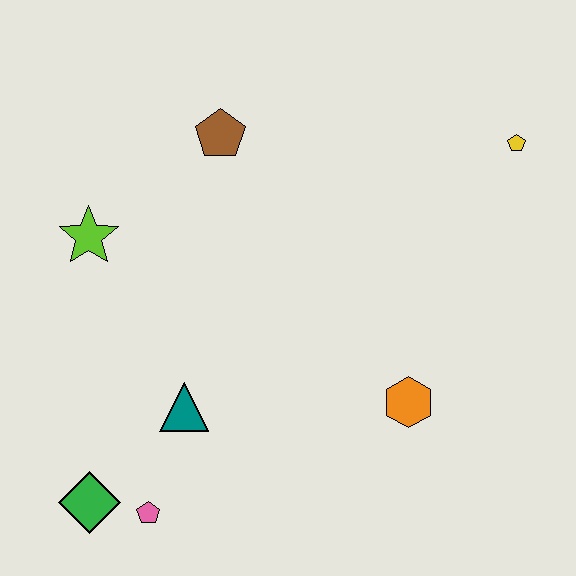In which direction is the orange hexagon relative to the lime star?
The orange hexagon is to the right of the lime star.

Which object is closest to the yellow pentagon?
The orange hexagon is closest to the yellow pentagon.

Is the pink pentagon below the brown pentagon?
Yes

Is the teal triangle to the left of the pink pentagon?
No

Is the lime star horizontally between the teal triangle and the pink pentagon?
No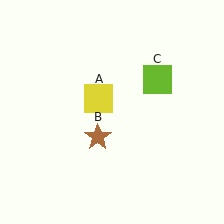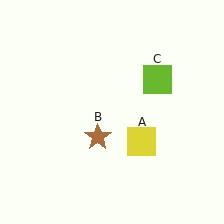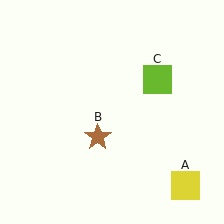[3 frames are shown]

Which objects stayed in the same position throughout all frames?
Brown star (object B) and lime square (object C) remained stationary.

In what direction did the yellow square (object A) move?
The yellow square (object A) moved down and to the right.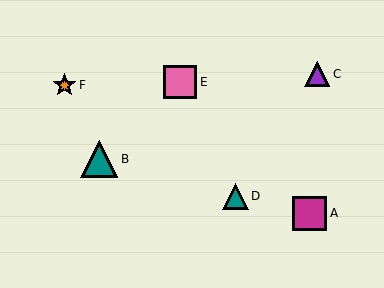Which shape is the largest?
The teal triangle (labeled B) is the largest.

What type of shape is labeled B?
Shape B is a teal triangle.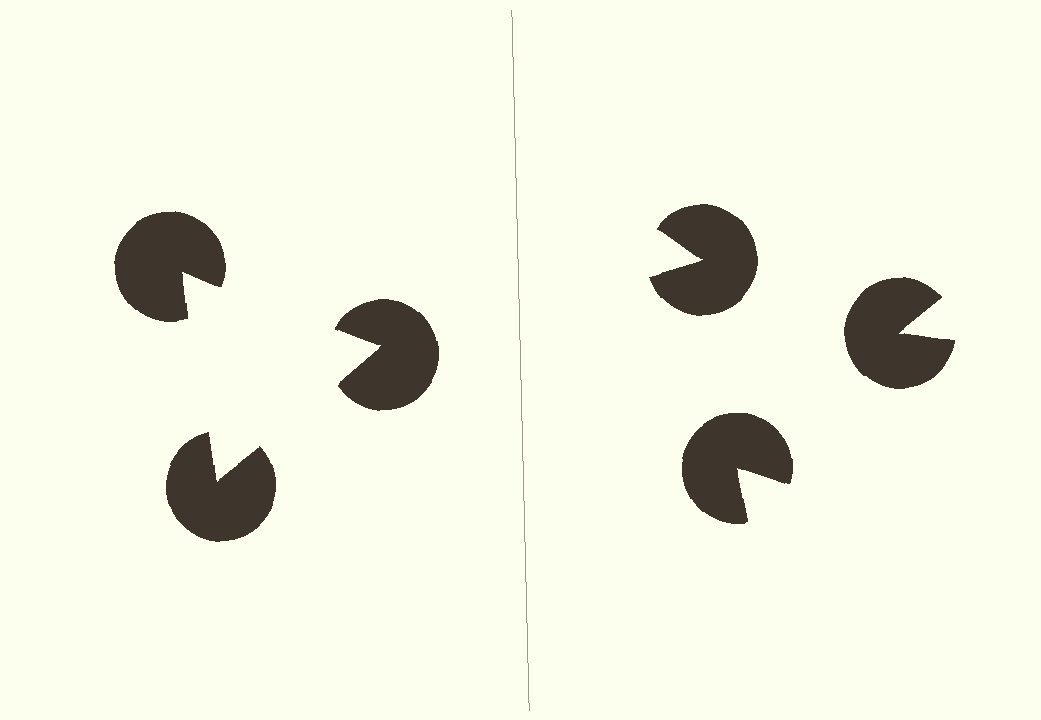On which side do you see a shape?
An illusory triangle appears on the left side. On the right side the wedge cuts are rotated, so no coherent shape forms.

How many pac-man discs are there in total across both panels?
6 — 3 on each side.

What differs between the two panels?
The pac-man discs are positioned identically on both sides; only the wedge orientations differ. On the left they align to a triangle; on the right they are misaligned.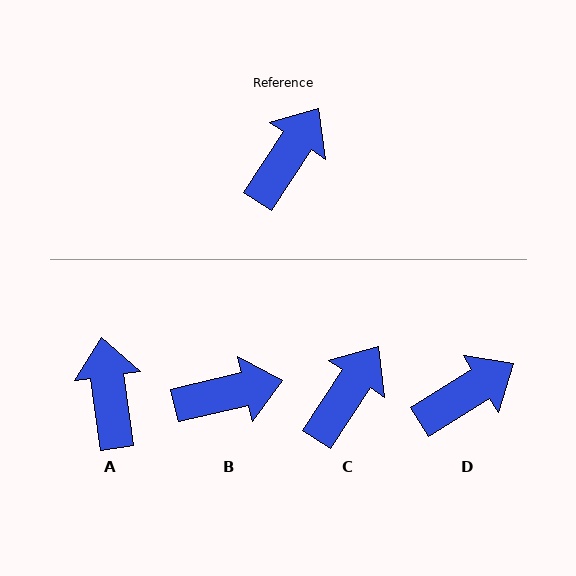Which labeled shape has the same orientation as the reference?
C.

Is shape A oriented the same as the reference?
No, it is off by about 41 degrees.